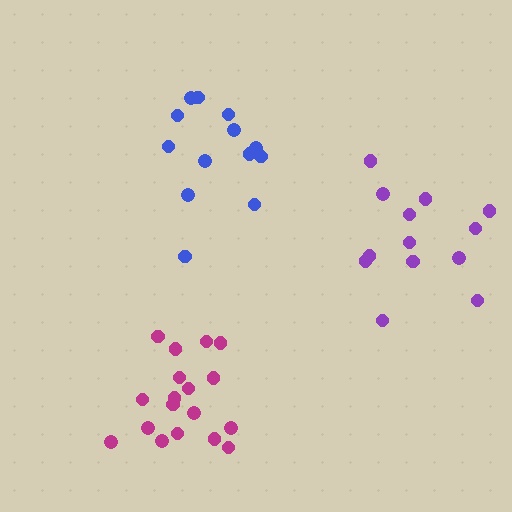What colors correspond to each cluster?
The clusters are colored: magenta, purple, blue.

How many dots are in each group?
Group 1: 18 dots, Group 2: 13 dots, Group 3: 13 dots (44 total).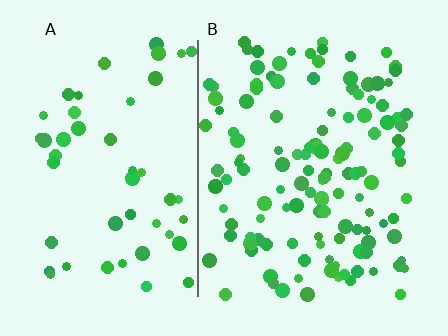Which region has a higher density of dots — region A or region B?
B (the right).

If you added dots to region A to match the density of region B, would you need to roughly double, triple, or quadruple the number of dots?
Approximately triple.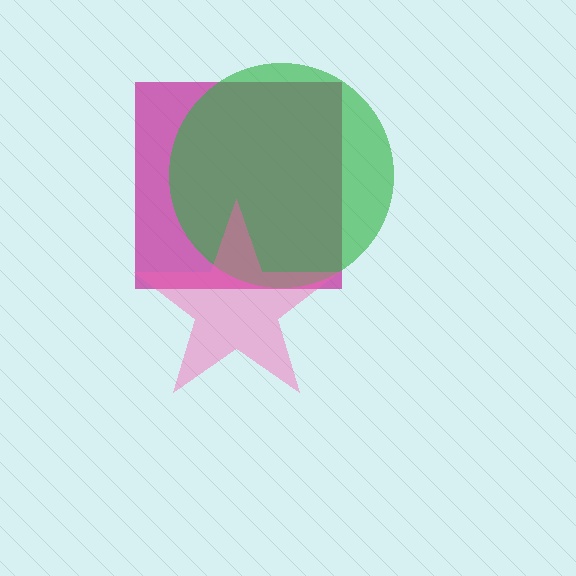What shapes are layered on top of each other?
The layered shapes are: a magenta square, a green circle, a pink star.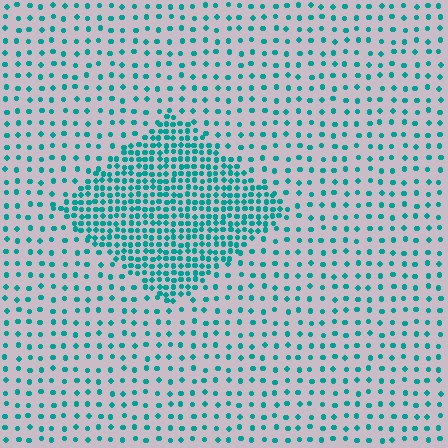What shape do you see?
I see a diamond.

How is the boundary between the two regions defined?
The boundary is defined by a change in element density (approximately 2.7x ratio). All elements are the same color, size, and shape.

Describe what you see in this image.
The image contains small teal elements arranged at two different densities. A diamond-shaped region is visible where the elements are more densely packed than the surrounding area.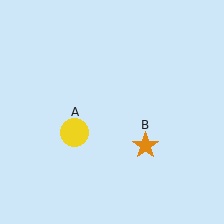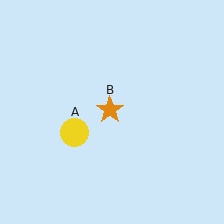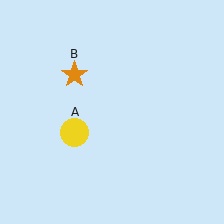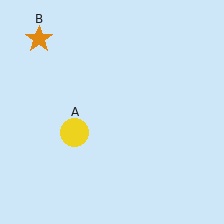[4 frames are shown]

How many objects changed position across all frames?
1 object changed position: orange star (object B).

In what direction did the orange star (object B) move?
The orange star (object B) moved up and to the left.